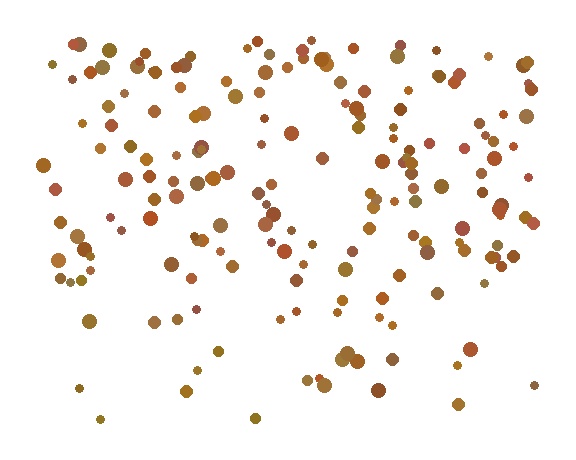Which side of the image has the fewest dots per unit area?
The bottom.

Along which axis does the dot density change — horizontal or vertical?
Vertical.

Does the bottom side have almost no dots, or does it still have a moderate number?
Still a moderate number, just noticeably fewer than the top.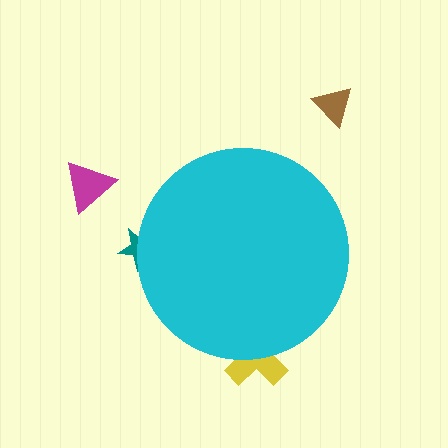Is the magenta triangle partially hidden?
No, the magenta triangle is fully visible.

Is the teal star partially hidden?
Yes, the teal star is partially hidden behind the cyan circle.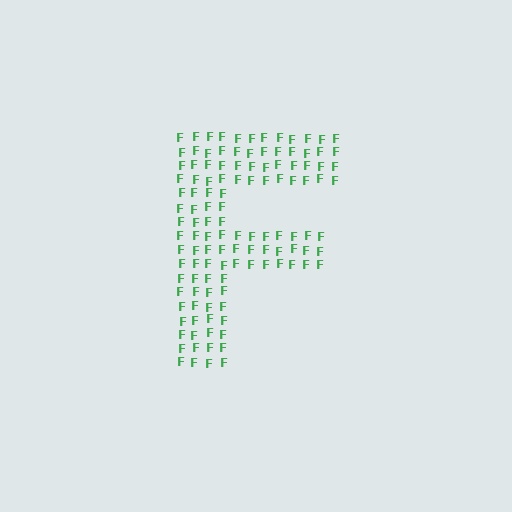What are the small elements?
The small elements are letter F's.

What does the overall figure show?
The overall figure shows the letter F.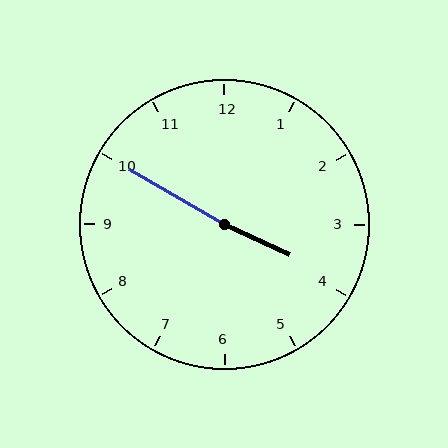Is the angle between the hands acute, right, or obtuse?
It is obtuse.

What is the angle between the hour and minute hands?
Approximately 175 degrees.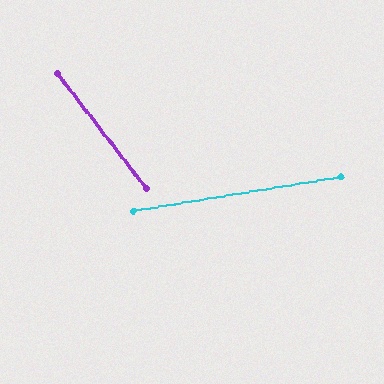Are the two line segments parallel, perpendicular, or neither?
Neither parallel nor perpendicular — they differ by about 62°.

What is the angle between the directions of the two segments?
Approximately 62 degrees.